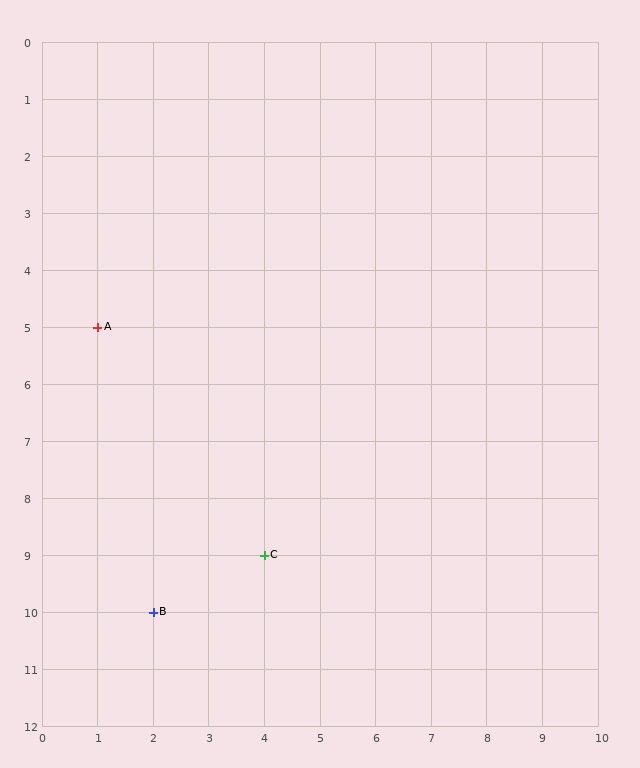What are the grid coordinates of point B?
Point B is at grid coordinates (2, 10).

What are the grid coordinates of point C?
Point C is at grid coordinates (4, 9).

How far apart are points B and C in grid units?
Points B and C are 2 columns and 1 row apart (about 2.2 grid units diagonally).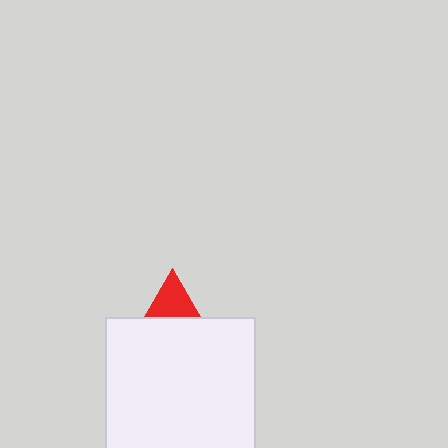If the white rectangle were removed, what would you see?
You would see the complete red triangle.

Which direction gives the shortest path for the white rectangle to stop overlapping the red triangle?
Moving down gives the shortest separation.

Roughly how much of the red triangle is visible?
A small part of it is visible (roughly 39%).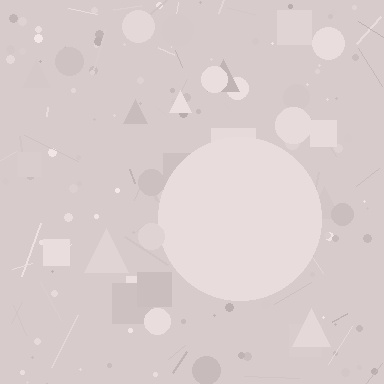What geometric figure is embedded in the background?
A circle is embedded in the background.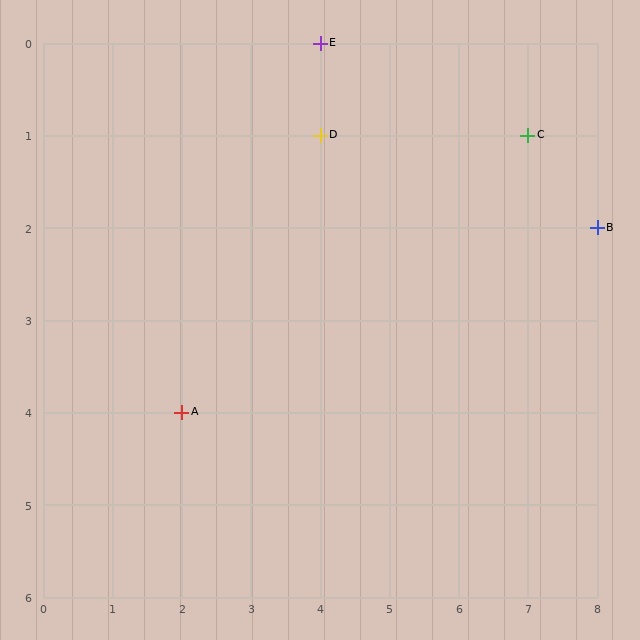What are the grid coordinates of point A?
Point A is at grid coordinates (2, 4).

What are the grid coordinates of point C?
Point C is at grid coordinates (7, 1).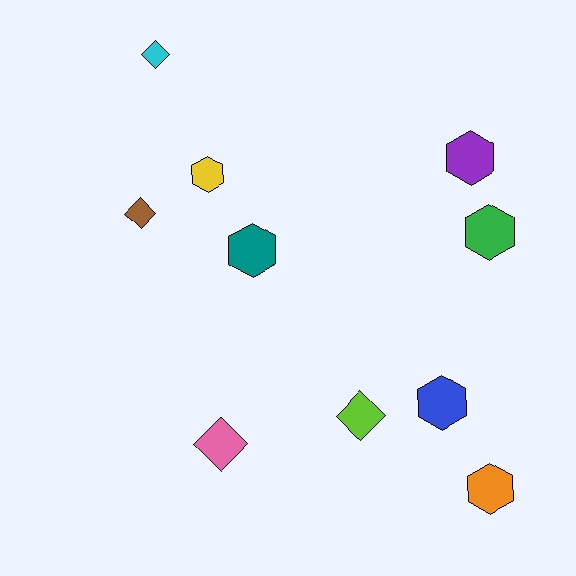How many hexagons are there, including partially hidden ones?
There are 6 hexagons.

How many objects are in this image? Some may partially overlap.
There are 10 objects.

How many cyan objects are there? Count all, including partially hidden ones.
There is 1 cyan object.